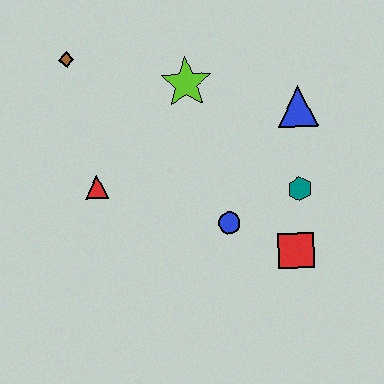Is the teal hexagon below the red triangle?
Yes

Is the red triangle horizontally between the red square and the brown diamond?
Yes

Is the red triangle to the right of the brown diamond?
Yes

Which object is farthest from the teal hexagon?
The brown diamond is farthest from the teal hexagon.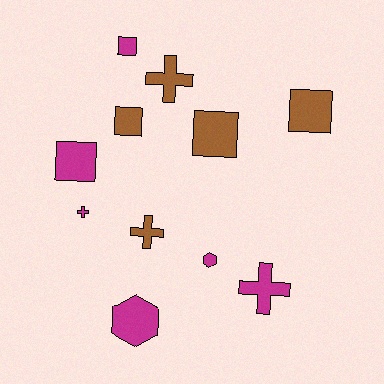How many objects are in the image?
There are 11 objects.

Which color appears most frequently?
Magenta, with 6 objects.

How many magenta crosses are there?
There are 2 magenta crosses.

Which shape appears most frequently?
Square, with 5 objects.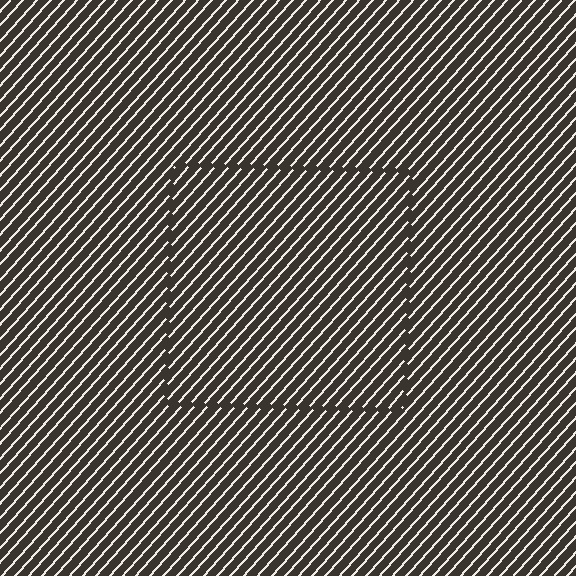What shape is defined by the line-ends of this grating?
An illusory square. The interior of the shape contains the same grating, shifted by half a period — the contour is defined by the phase discontinuity where line-ends from the inner and outer gratings abut.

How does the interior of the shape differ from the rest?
The interior of the shape contains the same grating, shifted by half a period — the contour is defined by the phase discontinuity where line-ends from the inner and outer gratings abut.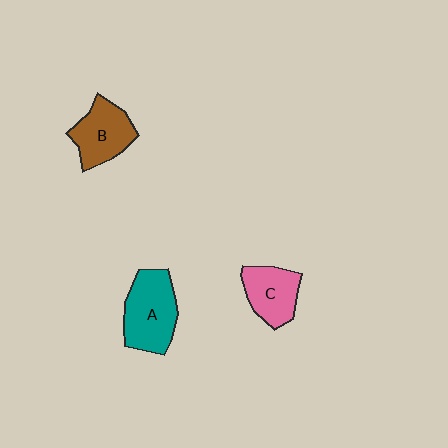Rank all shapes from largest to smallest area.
From largest to smallest: A (teal), B (brown), C (pink).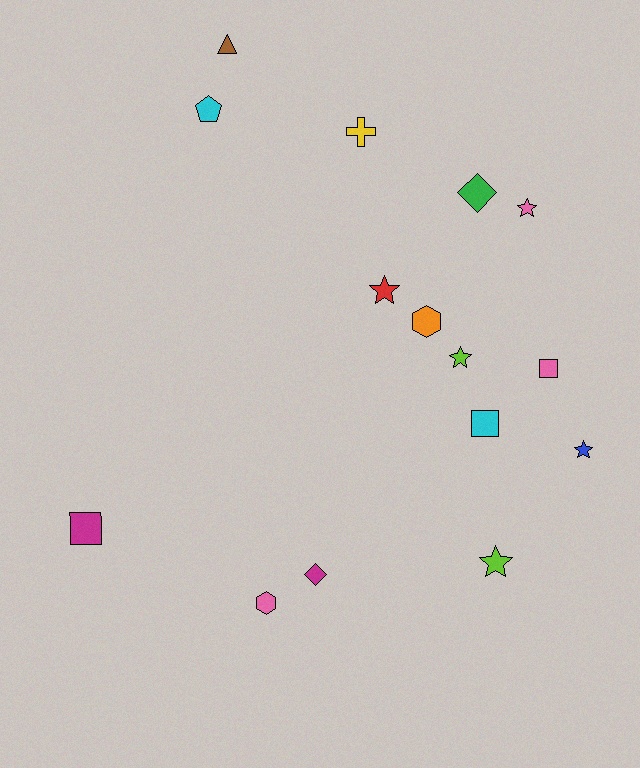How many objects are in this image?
There are 15 objects.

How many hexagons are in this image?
There are 2 hexagons.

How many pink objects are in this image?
There are 3 pink objects.